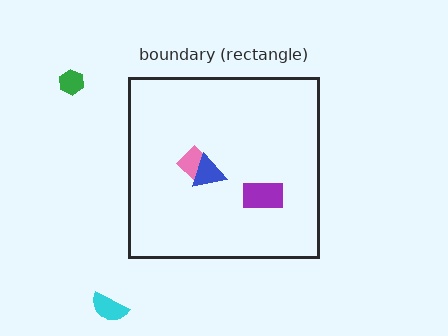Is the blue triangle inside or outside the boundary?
Inside.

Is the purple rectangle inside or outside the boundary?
Inside.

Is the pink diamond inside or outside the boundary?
Inside.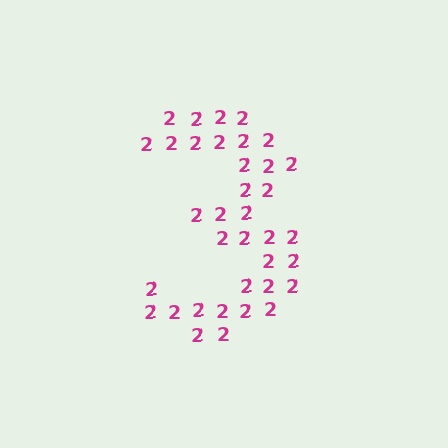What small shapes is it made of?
It is made of small digit 2's.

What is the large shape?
The large shape is the digit 3.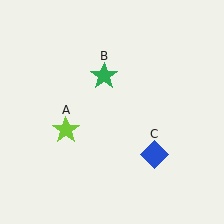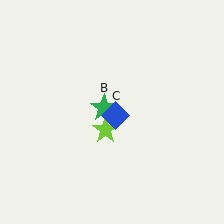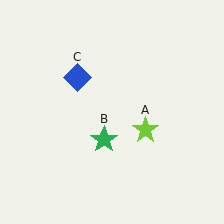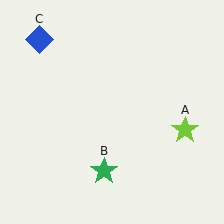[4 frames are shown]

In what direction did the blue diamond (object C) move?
The blue diamond (object C) moved up and to the left.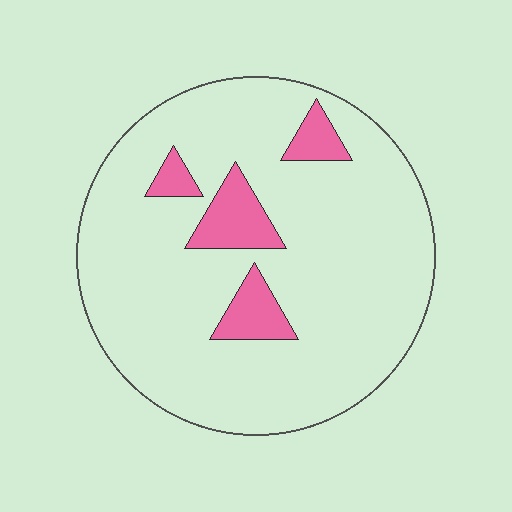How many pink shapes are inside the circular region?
4.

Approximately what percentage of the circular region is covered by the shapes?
Approximately 10%.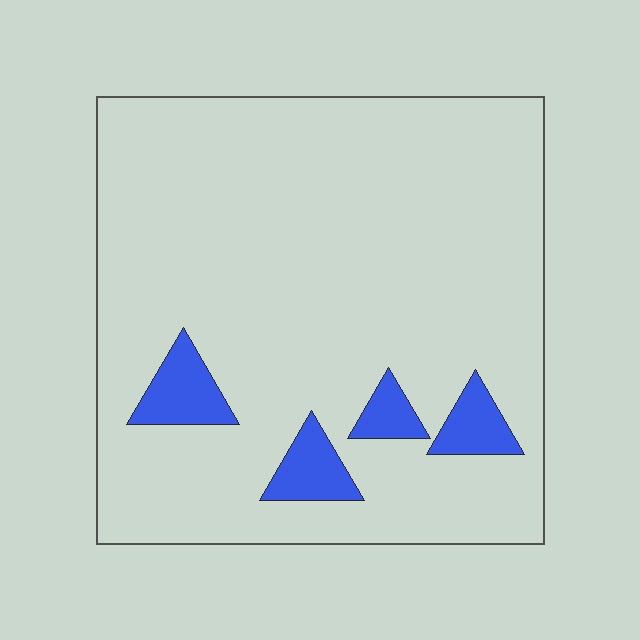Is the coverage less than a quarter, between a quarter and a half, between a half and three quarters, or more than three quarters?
Less than a quarter.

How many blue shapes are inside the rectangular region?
4.